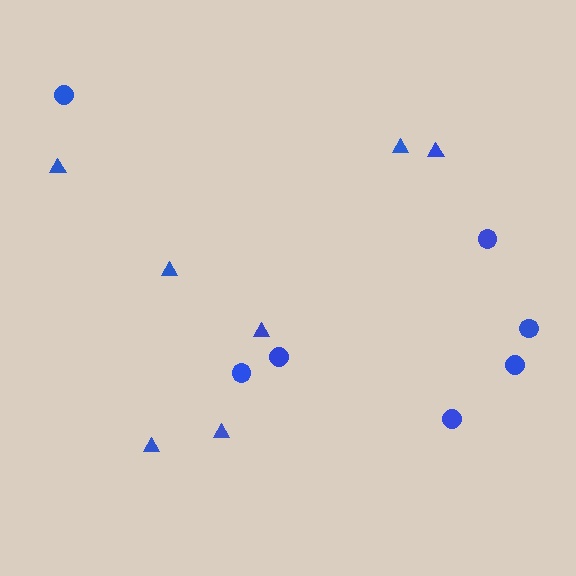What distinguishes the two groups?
There are 2 groups: one group of circles (7) and one group of triangles (7).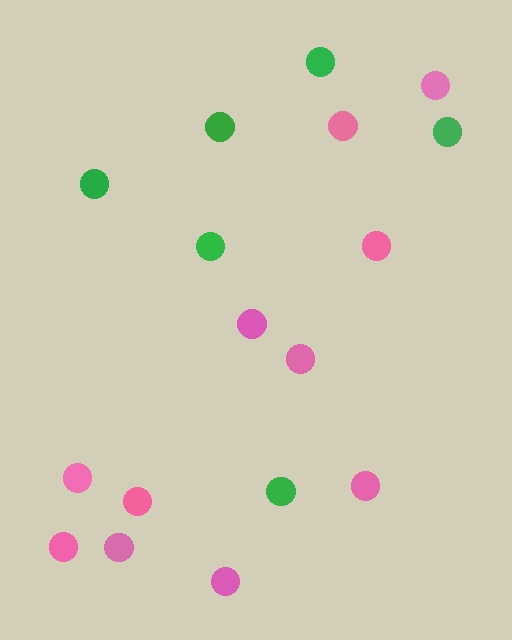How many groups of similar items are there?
There are 2 groups: one group of green circles (6) and one group of pink circles (11).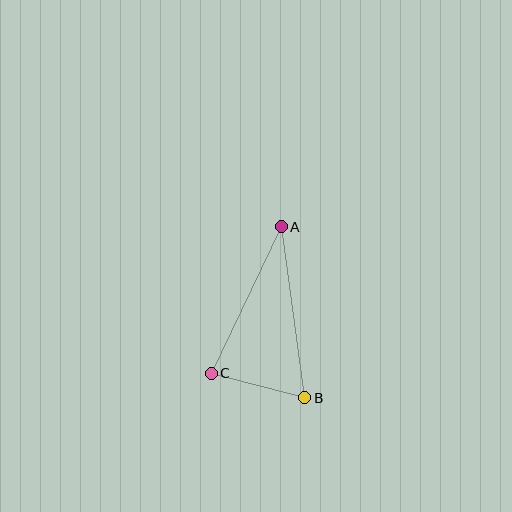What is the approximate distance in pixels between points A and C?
The distance between A and C is approximately 162 pixels.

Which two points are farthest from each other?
Points A and B are farthest from each other.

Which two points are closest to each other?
Points B and C are closest to each other.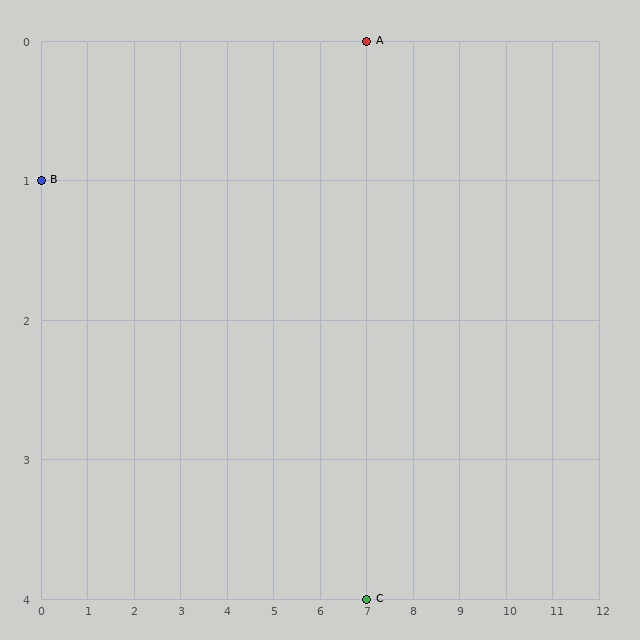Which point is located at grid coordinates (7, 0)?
Point A is at (7, 0).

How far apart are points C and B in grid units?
Points C and B are 7 columns and 3 rows apart (about 7.6 grid units diagonally).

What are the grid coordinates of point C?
Point C is at grid coordinates (7, 4).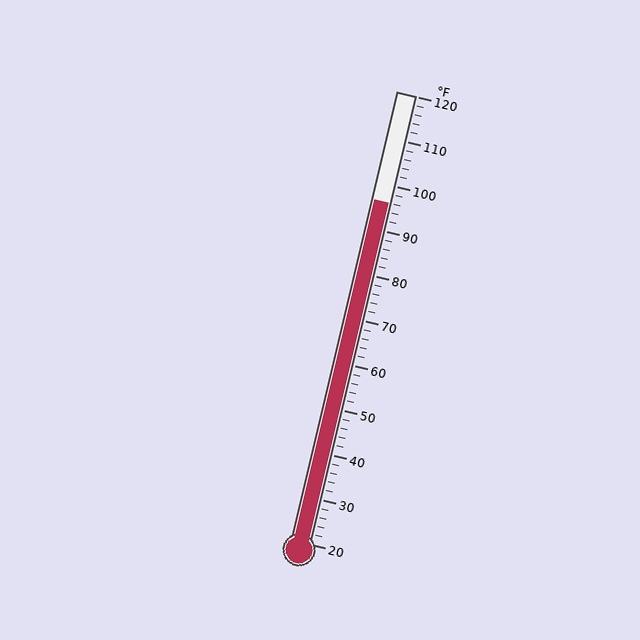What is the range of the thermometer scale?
The thermometer scale ranges from 20°F to 120°F.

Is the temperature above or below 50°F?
The temperature is above 50°F.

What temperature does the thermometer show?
The thermometer shows approximately 96°F.